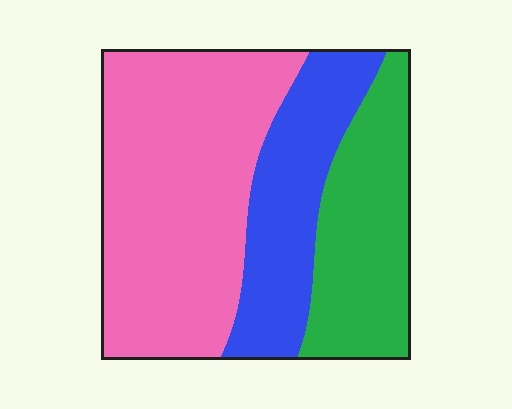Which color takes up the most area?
Pink, at roughly 50%.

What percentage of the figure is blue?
Blue covers 24% of the figure.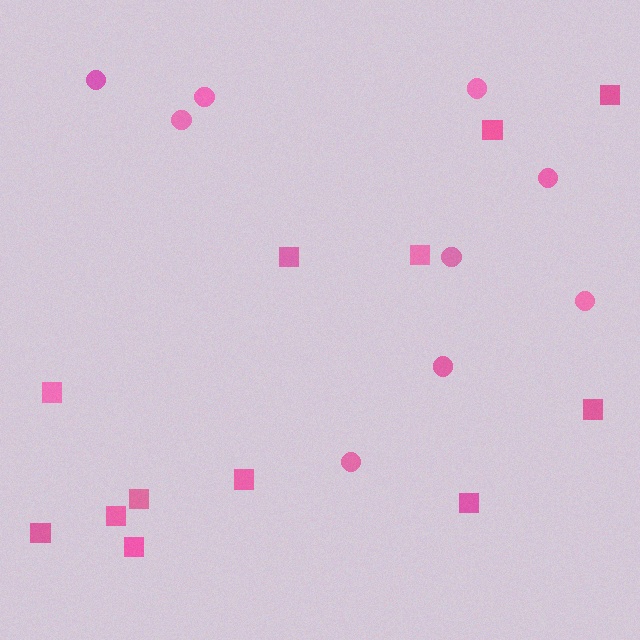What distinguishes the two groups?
There are 2 groups: one group of squares (12) and one group of circles (9).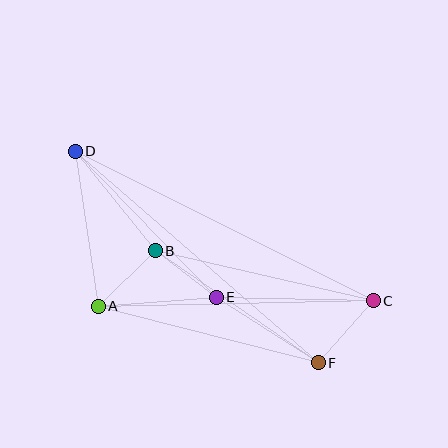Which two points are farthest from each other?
Points C and D are farthest from each other.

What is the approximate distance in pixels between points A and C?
The distance between A and C is approximately 275 pixels.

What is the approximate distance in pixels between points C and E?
The distance between C and E is approximately 157 pixels.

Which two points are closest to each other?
Points B and E are closest to each other.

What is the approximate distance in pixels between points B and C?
The distance between B and C is approximately 223 pixels.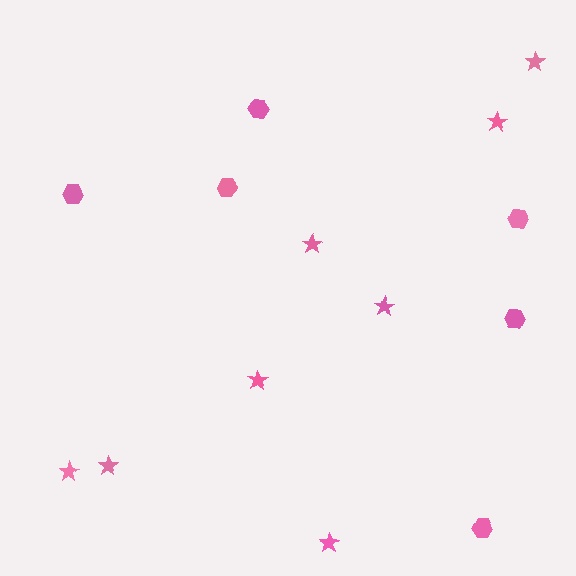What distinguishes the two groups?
There are 2 groups: one group of hexagons (6) and one group of stars (8).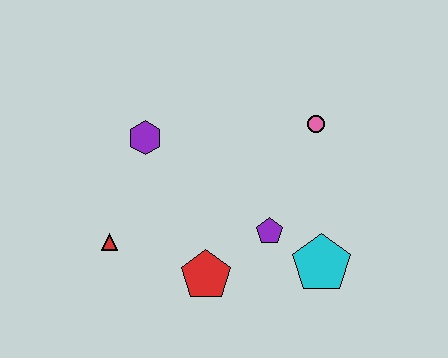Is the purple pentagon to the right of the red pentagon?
Yes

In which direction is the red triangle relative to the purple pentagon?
The red triangle is to the left of the purple pentagon.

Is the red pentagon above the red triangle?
No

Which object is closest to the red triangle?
The red pentagon is closest to the red triangle.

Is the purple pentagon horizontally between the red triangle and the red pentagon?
No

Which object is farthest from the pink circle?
The red triangle is farthest from the pink circle.